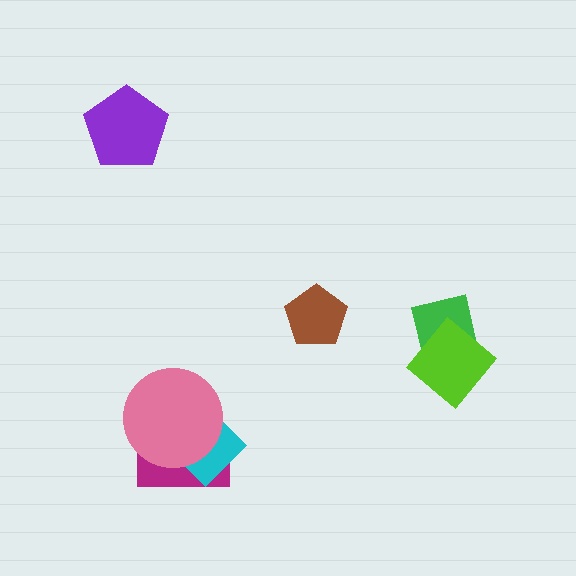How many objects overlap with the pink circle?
2 objects overlap with the pink circle.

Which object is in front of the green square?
The lime diamond is in front of the green square.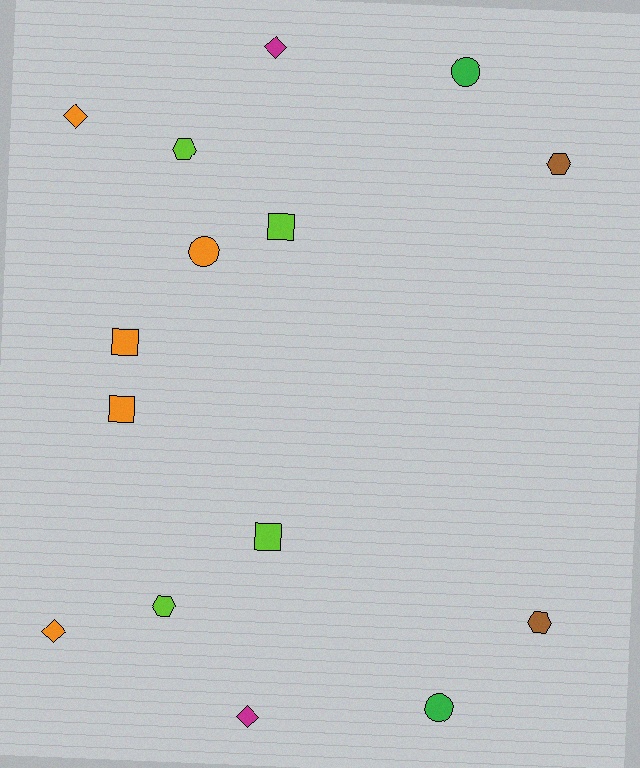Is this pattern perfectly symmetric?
No, the pattern is not perfectly symmetric. A orange circle is missing from the bottom side.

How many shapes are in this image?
There are 15 shapes in this image.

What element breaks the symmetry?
A orange circle is missing from the bottom side.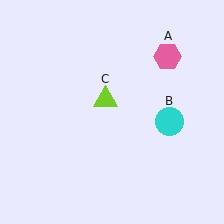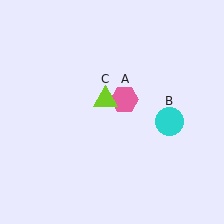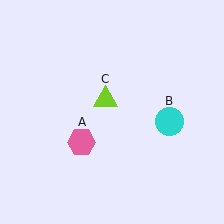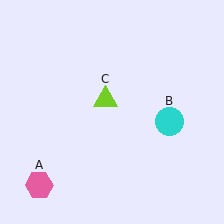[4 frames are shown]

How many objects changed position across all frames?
1 object changed position: pink hexagon (object A).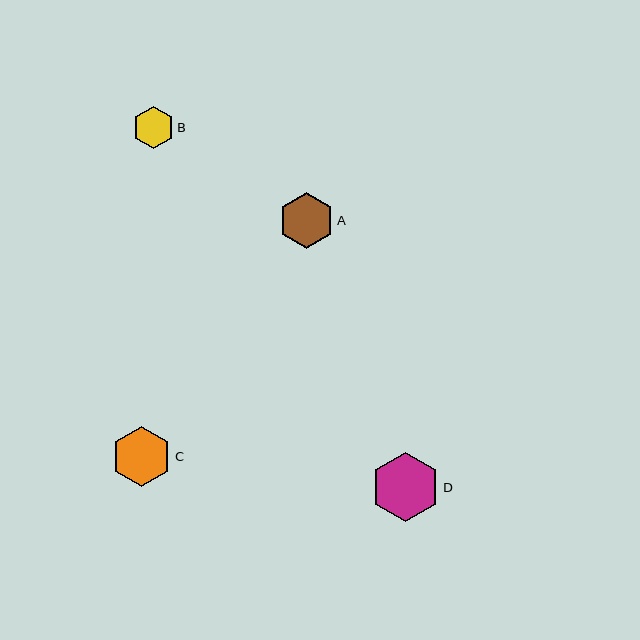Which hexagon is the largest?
Hexagon D is the largest with a size of approximately 69 pixels.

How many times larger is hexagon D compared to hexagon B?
Hexagon D is approximately 1.6 times the size of hexagon B.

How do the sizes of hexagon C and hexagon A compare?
Hexagon C and hexagon A are approximately the same size.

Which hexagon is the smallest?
Hexagon B is the smallest with a size of approximately 42 pixels.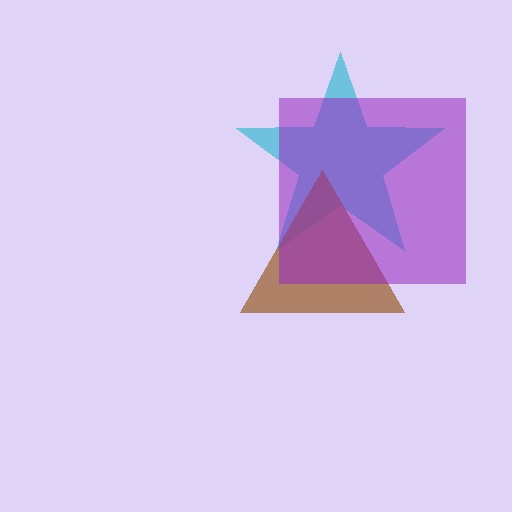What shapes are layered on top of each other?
The layered shapes are: a cyan star, a brown triangle, a purple square.